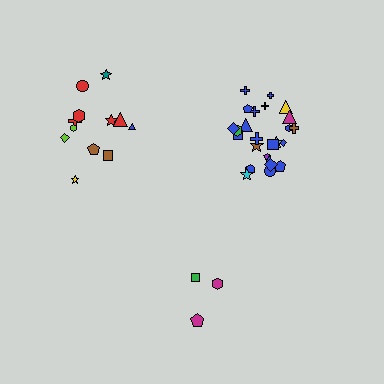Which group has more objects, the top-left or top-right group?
The top-right group.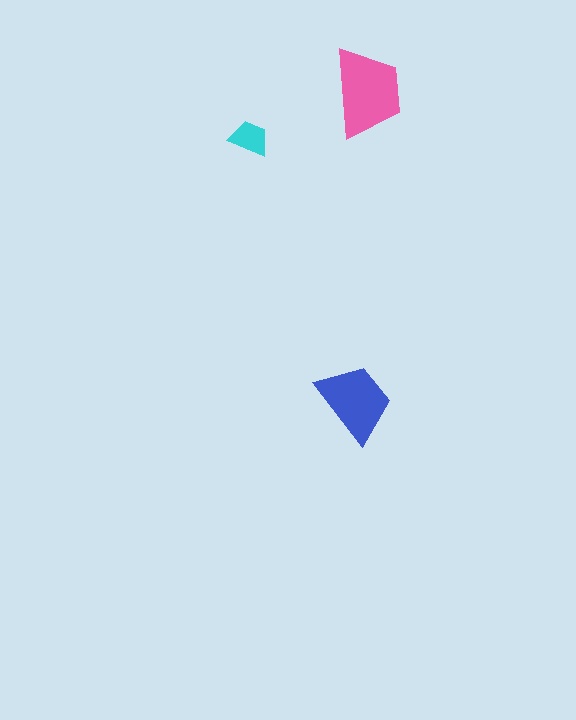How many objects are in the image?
There are 3 objects in the image.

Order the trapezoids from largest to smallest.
the pink one, the blue one, the cyan one.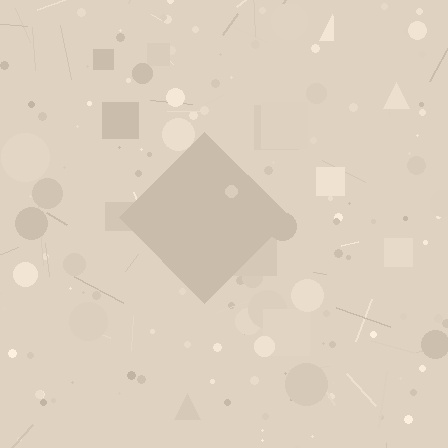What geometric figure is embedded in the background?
A diamond is embedded in the background.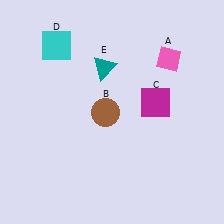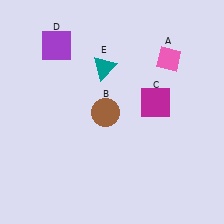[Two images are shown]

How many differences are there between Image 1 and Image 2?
There is 1 difference between the two images.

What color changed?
The square (D) changed from cyan in Image 1 to purple in Image 2.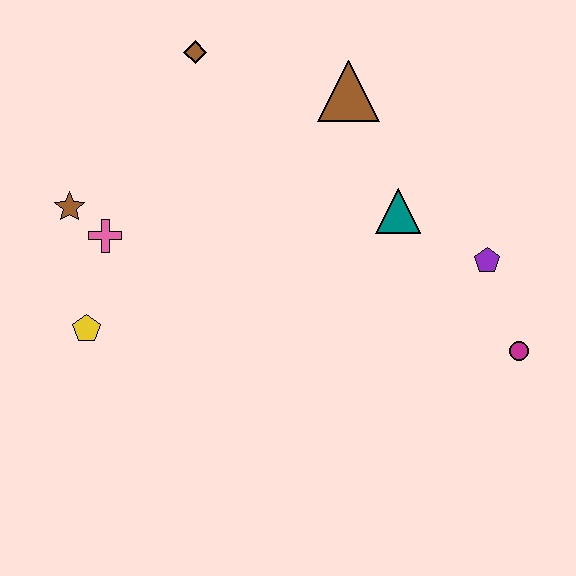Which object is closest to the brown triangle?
The teal triangle is closest to the brown triangle.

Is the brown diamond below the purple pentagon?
No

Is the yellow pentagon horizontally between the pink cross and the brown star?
Yes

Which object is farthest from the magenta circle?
The brown star is farthest from the magenta circle.